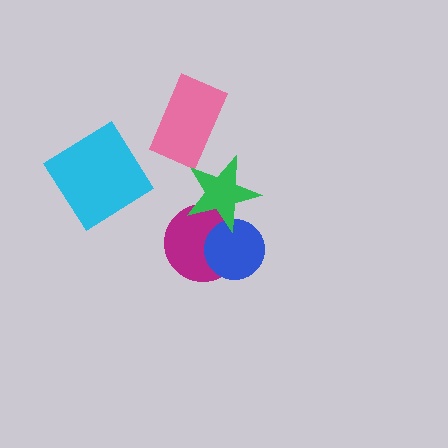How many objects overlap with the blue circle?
2 objects overlap with the blue circle.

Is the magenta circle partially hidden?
Yes, it is partially covered by another shape.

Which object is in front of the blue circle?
The green star is in front of the blue circle.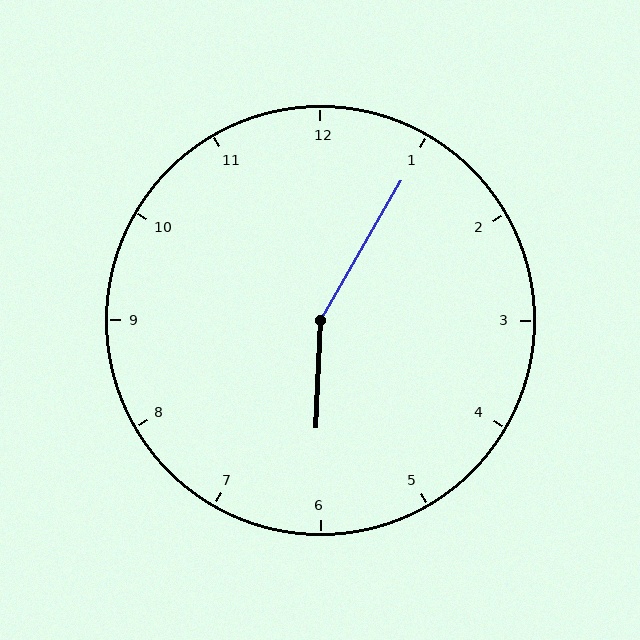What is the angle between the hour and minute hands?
Approximately 152 degrees.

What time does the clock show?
6:05.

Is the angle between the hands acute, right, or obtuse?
It is obtuse.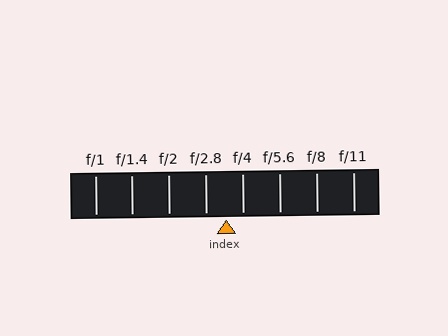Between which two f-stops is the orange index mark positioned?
The index mark is between f/2.8 and f/4.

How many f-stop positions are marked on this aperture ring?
There are 8 f-stop positions marked.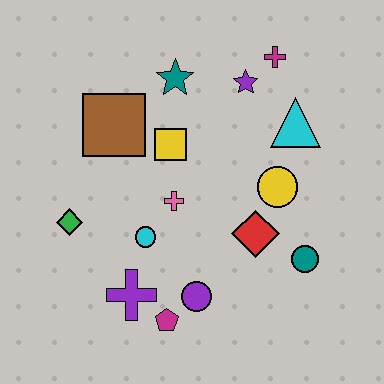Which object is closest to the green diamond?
The cyan circle is closest to the green diamond.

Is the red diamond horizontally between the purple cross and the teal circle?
Yes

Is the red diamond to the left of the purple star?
No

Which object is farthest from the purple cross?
The magenta cross is farthest from the purple cross.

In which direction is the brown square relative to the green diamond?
The brown square is above the green diamond.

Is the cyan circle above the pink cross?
No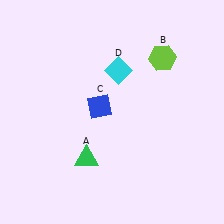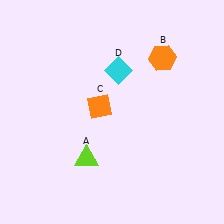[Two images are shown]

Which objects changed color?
A changed from green to lime. B changed from lime to orange. C changed from blue to orange.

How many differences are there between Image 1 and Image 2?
There are 3 differences between the two images.